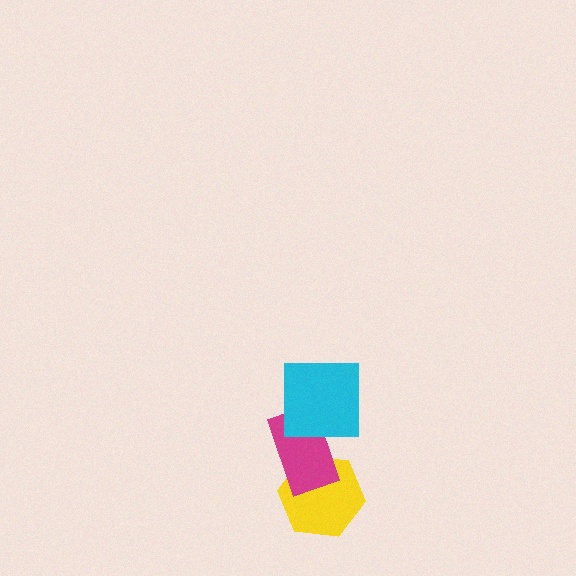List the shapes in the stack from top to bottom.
From top to bottom: the cyan square, the magenta rectangle, the yellow hexagon.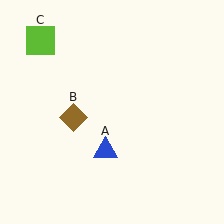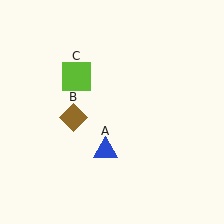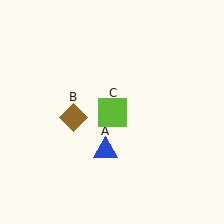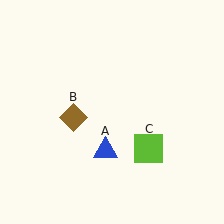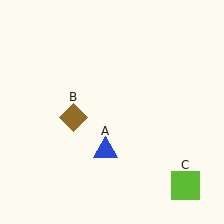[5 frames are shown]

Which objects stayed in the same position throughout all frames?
Blue triangle (object A) and brown diamond (object B) remained stationary.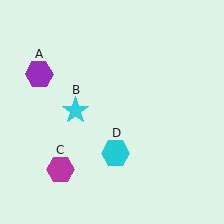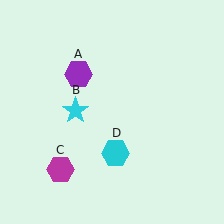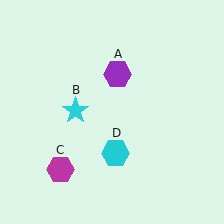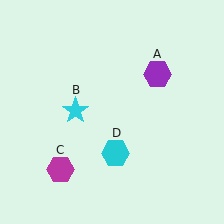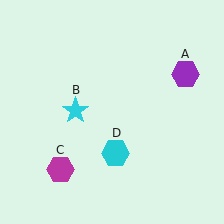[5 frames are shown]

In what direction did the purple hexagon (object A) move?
The purple hexagon (object A) moved right.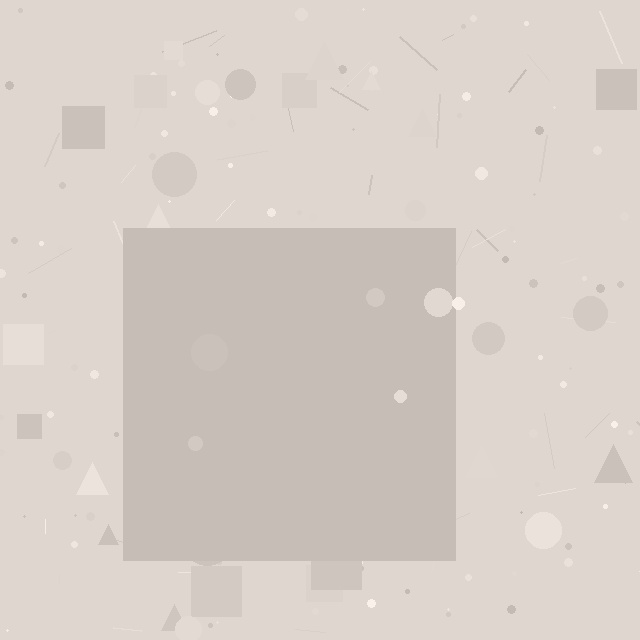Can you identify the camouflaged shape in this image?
The camouflaged shape is a square.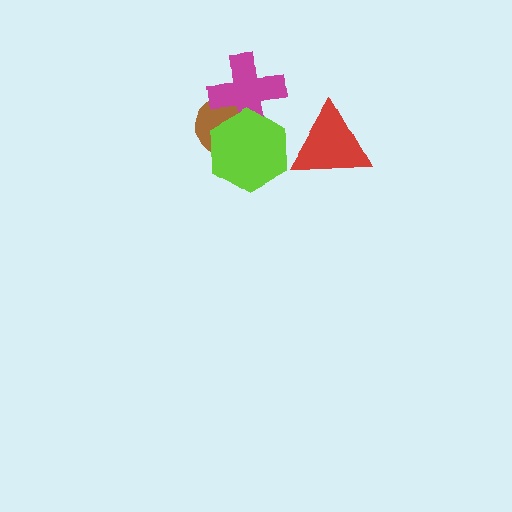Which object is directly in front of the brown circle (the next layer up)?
The magenta cross is directly in front of the brown circle.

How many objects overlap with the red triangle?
0 objects overlap with the red triangle.